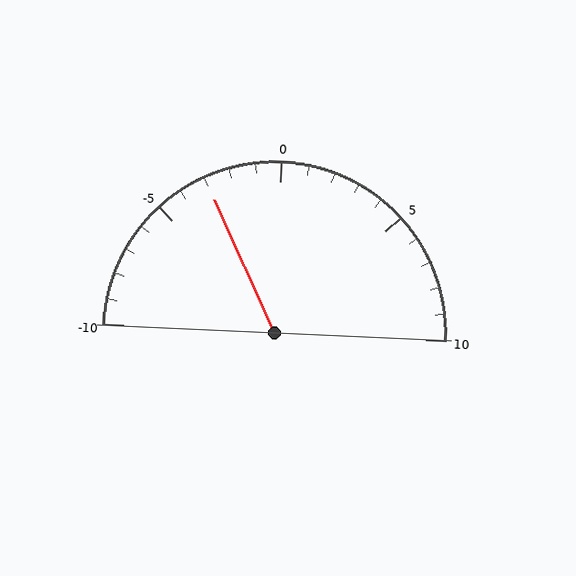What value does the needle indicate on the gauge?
The needle indicates approximately -3.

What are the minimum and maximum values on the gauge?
The gauge ranges from -10 to 10.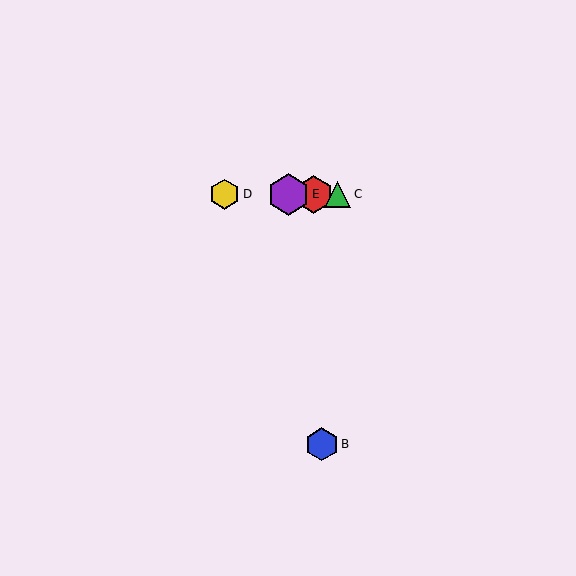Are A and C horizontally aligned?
Yes, both are at y≈194.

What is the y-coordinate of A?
Object A is at y≈194.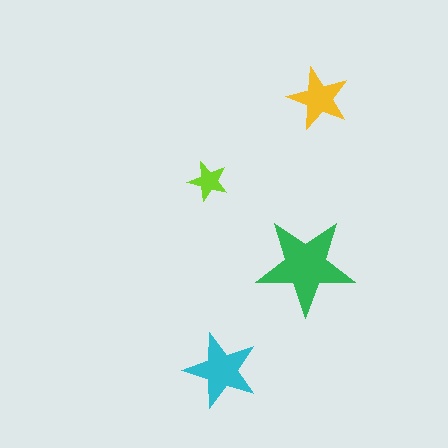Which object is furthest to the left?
The lime star is leftmost.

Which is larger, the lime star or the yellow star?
The yellow one.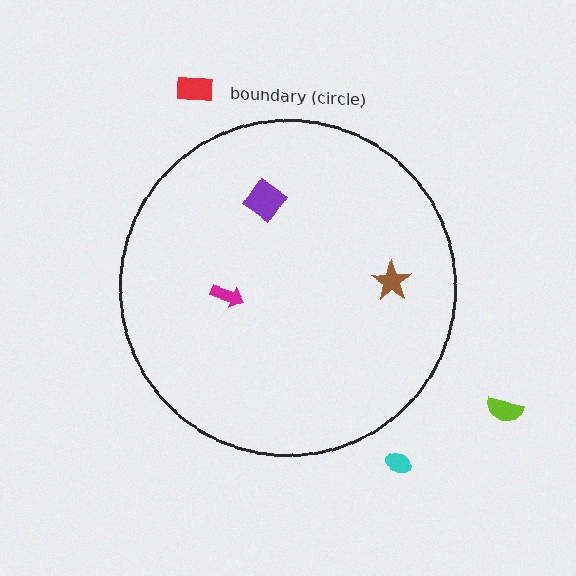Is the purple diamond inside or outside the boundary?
Inside.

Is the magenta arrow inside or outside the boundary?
Inside.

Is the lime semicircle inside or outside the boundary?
Outside.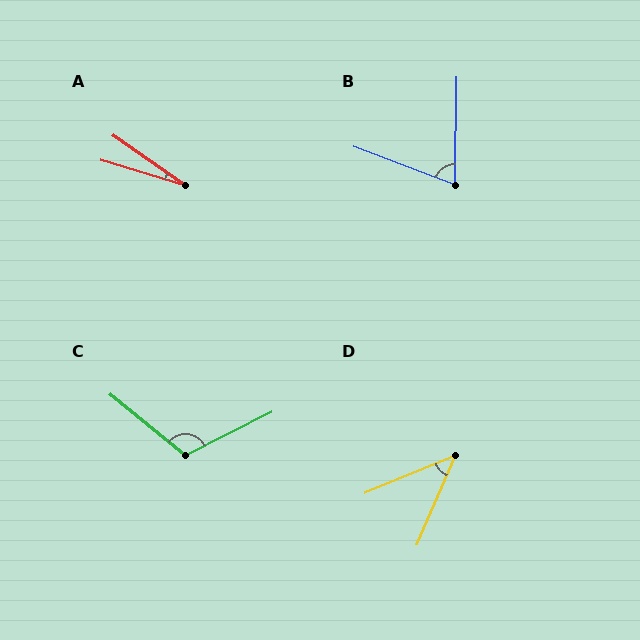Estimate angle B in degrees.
Approximately 70 degrees.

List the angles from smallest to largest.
A (18°), D (44°), B (70°), C (114°).